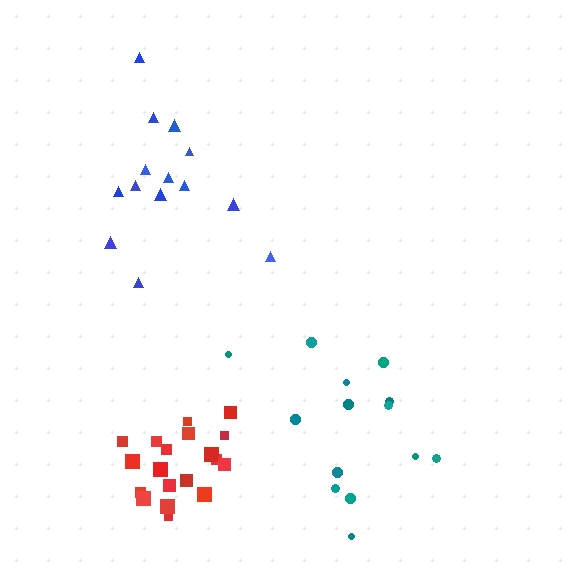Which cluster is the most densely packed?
Red.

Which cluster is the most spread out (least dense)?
Blue.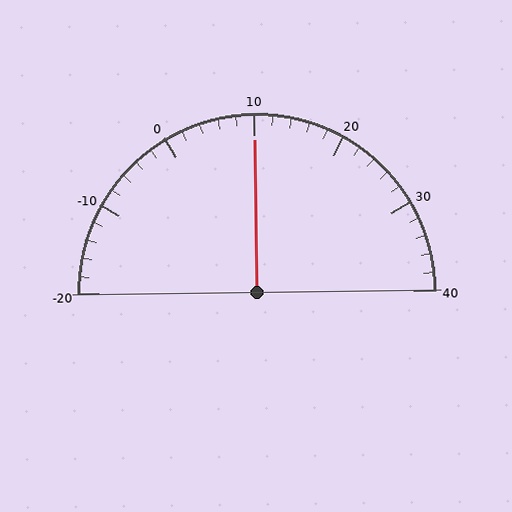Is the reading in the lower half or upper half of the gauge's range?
The reading is in the upper half of the range (-20 to 40).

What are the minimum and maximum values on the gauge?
The gauge ranges from -20 to 40.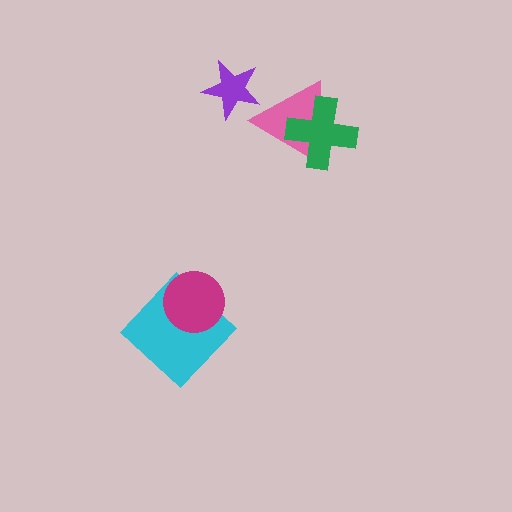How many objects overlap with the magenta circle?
1 object overlaps with the magenta circle.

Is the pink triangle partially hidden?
Yes, it is partially covered by another shape.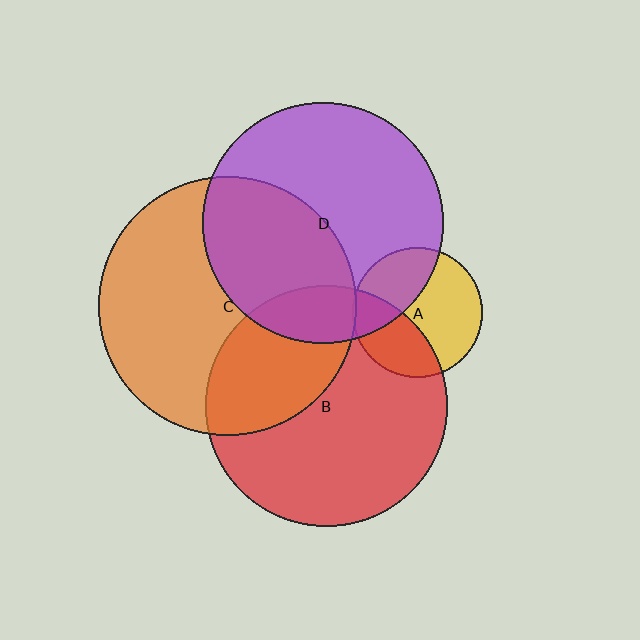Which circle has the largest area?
Circle C (orange).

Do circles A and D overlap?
Yes.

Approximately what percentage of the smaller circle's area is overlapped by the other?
Approximately 35%.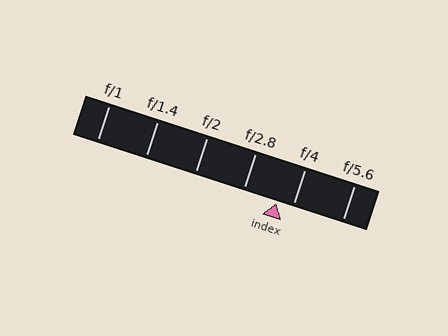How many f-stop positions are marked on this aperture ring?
There are 6 f-stop positions marked.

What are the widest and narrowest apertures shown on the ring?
The widest aperture shown is f/1 and the narrowest is f/5.6.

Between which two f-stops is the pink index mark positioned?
The index mark is between f/2.8 and f/4.